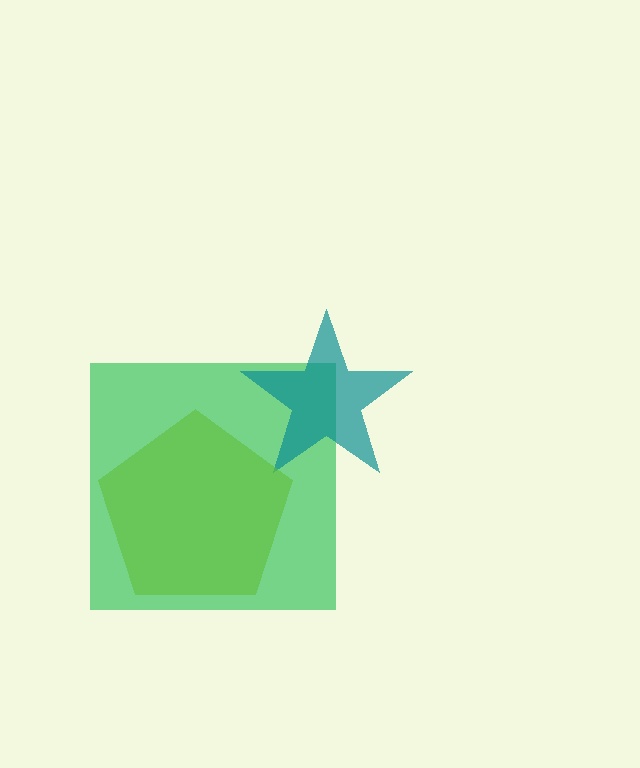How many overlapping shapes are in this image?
There are 3 overlapping shapes in the image.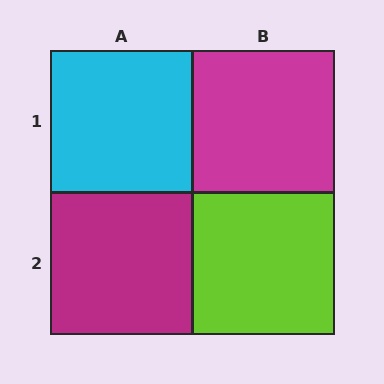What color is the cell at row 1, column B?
Magenta.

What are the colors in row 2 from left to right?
Magenta, lime.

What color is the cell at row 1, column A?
Cyan.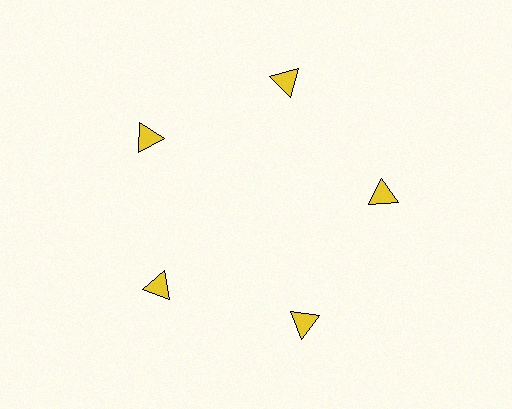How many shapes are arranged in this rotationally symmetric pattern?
There are 5 shapes, arranged in 5 groups of 1.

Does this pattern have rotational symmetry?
Yes, this pattern has 5-fold rotational symmetry. It looks the same after rotating 72 degrees around the center.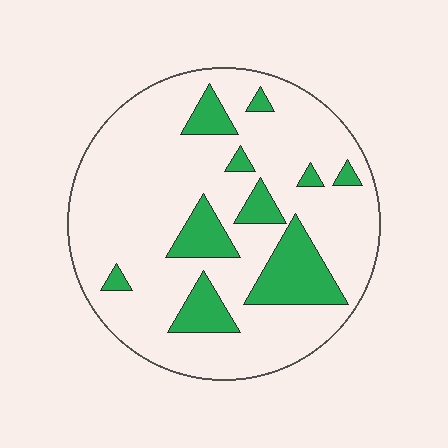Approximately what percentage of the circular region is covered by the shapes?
Approximately 20%.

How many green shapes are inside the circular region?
10.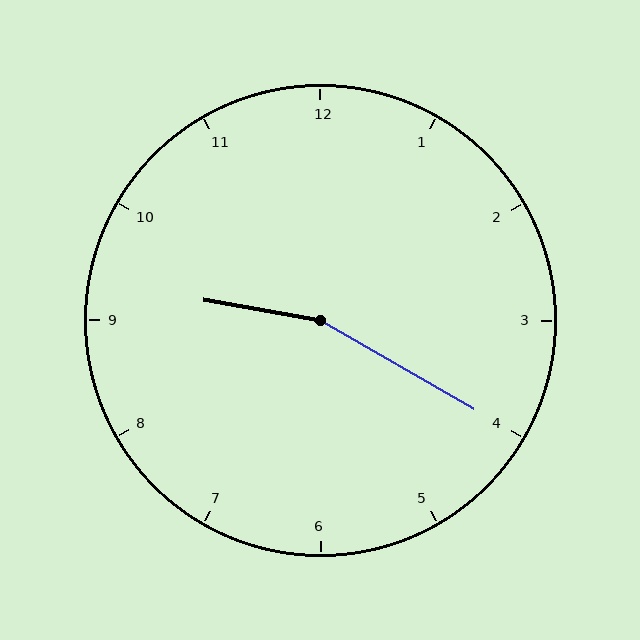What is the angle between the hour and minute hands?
Approximately 160 degrees.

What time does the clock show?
9:20.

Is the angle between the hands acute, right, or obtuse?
It is obtuse.